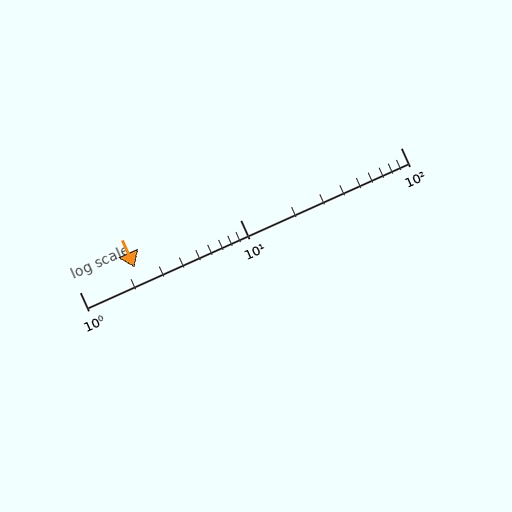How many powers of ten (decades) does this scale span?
The scale spans 2 decades, from 1 to 100.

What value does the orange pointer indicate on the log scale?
The pointer indicates approximately 2.2.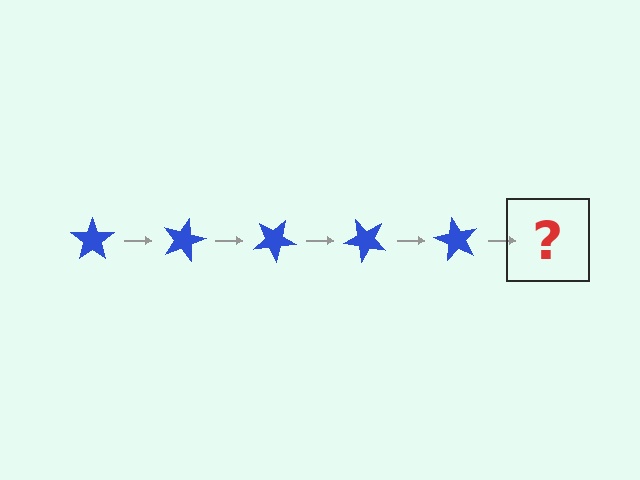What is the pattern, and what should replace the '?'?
The pattern is that the star rotates 15 degrees each step. The '?' should be a blue star rotated 75 degrees.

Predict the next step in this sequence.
The next step is a blue star rotated 75 degrees.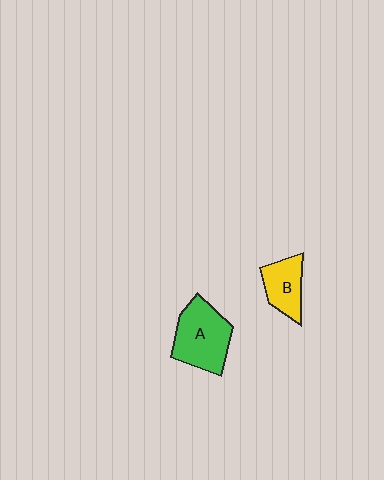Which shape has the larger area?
Shape A (green).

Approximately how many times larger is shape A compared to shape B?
Approximately 1.6 times.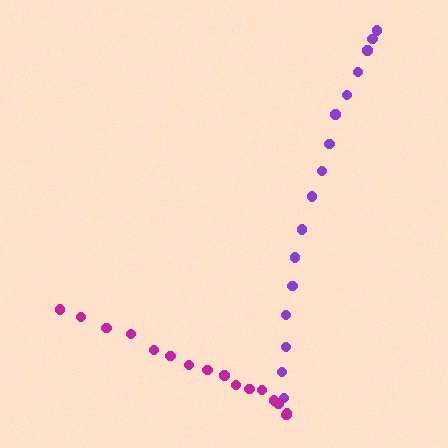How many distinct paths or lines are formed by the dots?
There are 2 distinct paths.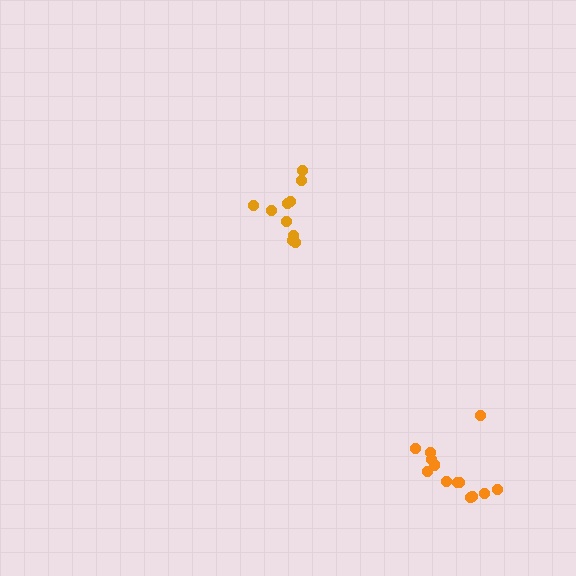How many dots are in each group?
Group 1: 10 dots, Group 2: 14 dots (24 total).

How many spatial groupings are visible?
There are 2 spatial groupings.